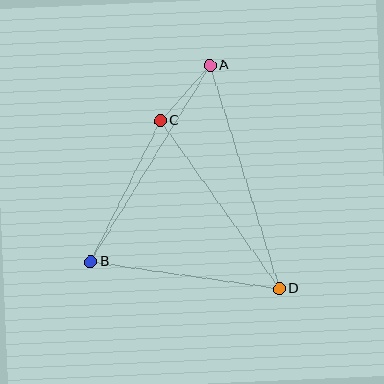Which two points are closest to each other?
Points A and C are closest to each other.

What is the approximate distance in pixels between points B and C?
The distance between B and C is approximately 157 pixels.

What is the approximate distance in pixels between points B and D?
The distance between B and D is approximately 191 pixels.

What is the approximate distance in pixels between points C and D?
The distance between C and D is approximately 206 pixels.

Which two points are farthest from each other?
Points A and D are farthest from each other.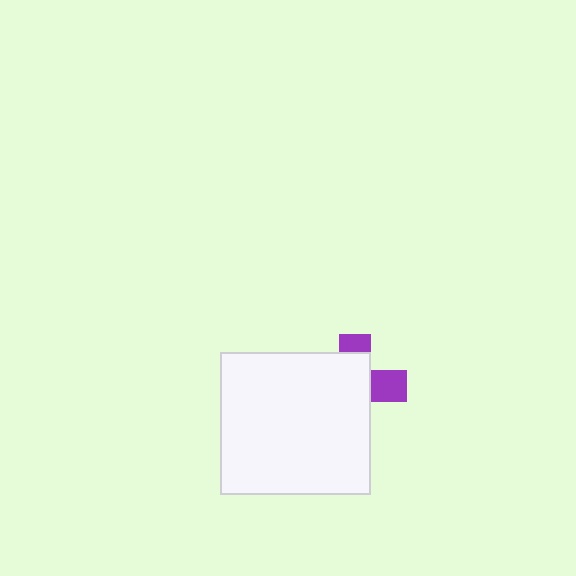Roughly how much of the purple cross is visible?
A small part of it is visible (roughly 31%).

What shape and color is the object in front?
The object in front is a white rectangle.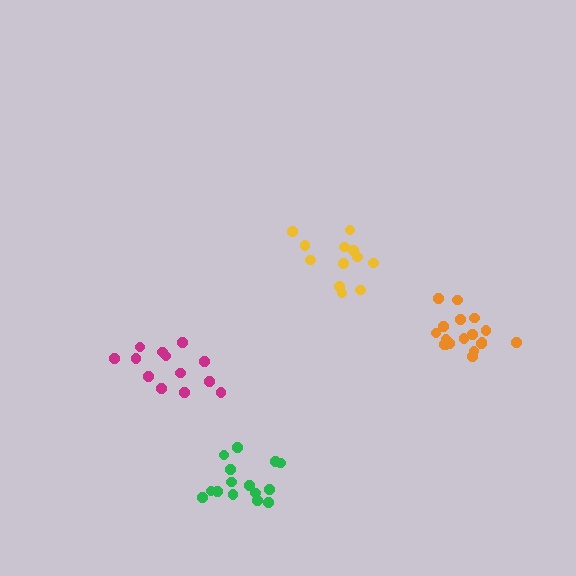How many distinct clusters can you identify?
There are 4 distinct clusters.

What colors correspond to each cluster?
The clusters are colored: yellow, orange, green, magenta.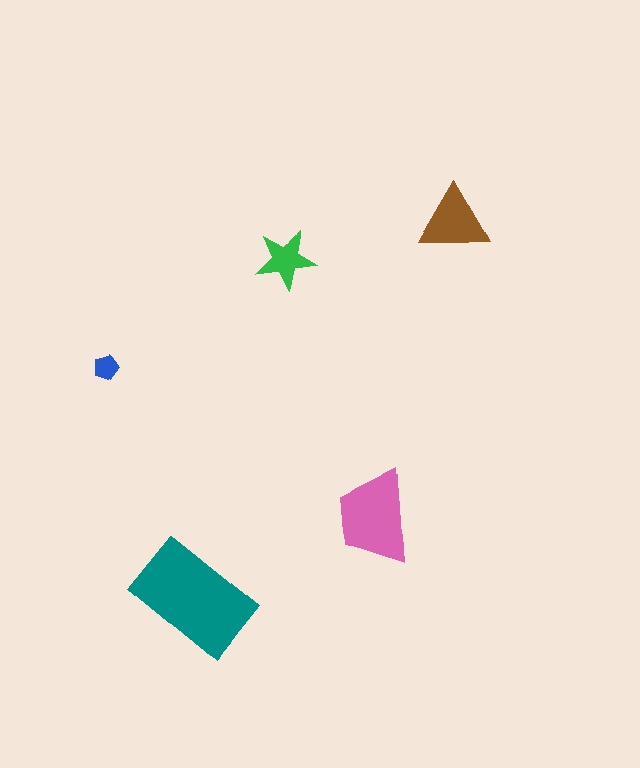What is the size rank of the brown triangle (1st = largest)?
3rd.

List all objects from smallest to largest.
The blue pentagon, the green star, the brown triangle, the pink trapezoid, the teal rectangle.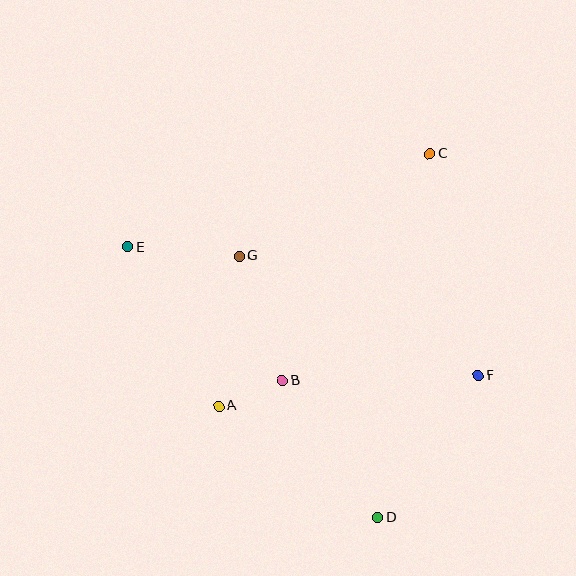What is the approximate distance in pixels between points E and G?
The distance between E and G is approximately 111 pixels.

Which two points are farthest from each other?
Points E and F are farthest from each other.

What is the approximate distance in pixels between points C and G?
The distance between C and G is approximately 217 pixels.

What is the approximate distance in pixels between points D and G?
The distance between D and G is approximately 296 pixels.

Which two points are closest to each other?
Points A and B are closest to each other.